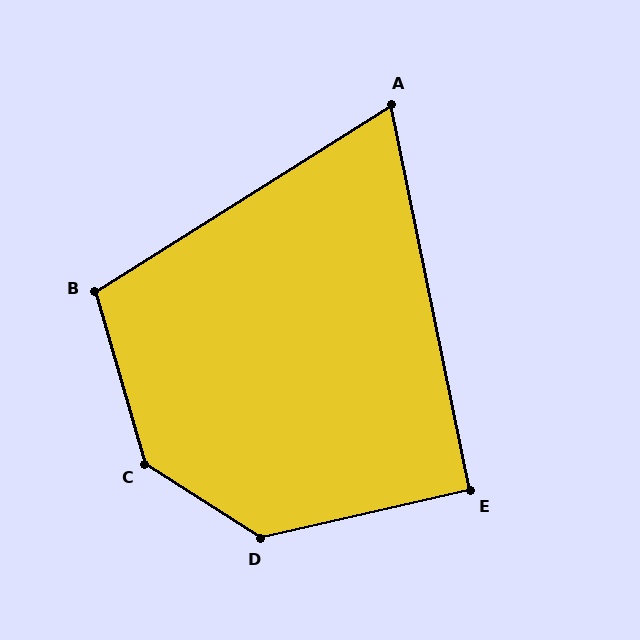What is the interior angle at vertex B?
Approximately 106 degrees (obtuse).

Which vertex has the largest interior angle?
C, at approximately 139 degrees.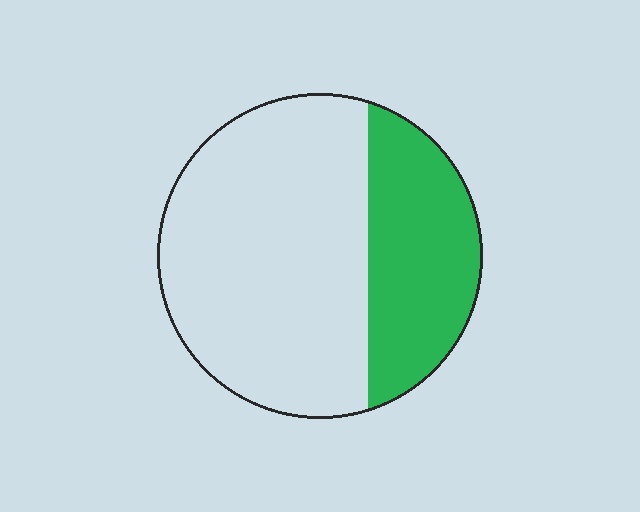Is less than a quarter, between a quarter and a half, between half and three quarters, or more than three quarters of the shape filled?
Between a quarter and a half.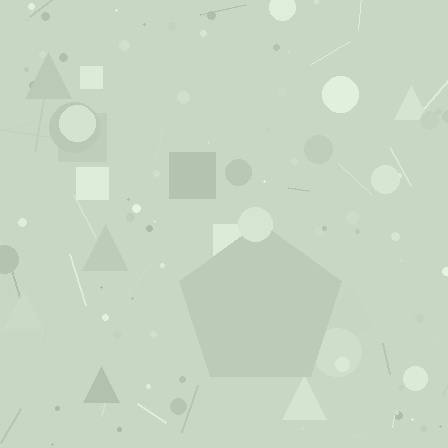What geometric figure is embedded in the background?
A pentagon is embedded in the background.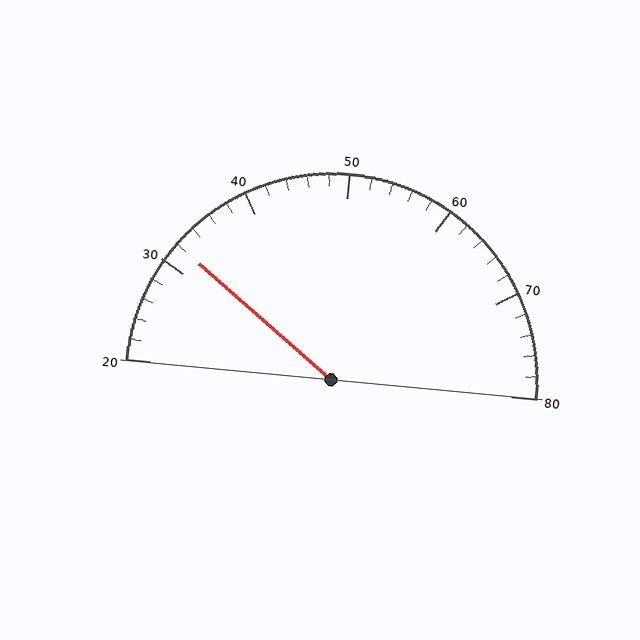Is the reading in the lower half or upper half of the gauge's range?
The reading is in the lower half of the range (20 to 80).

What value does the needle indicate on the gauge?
The needle indicates approximately 32.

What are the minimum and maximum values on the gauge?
The gauge ranges from 20 to 80.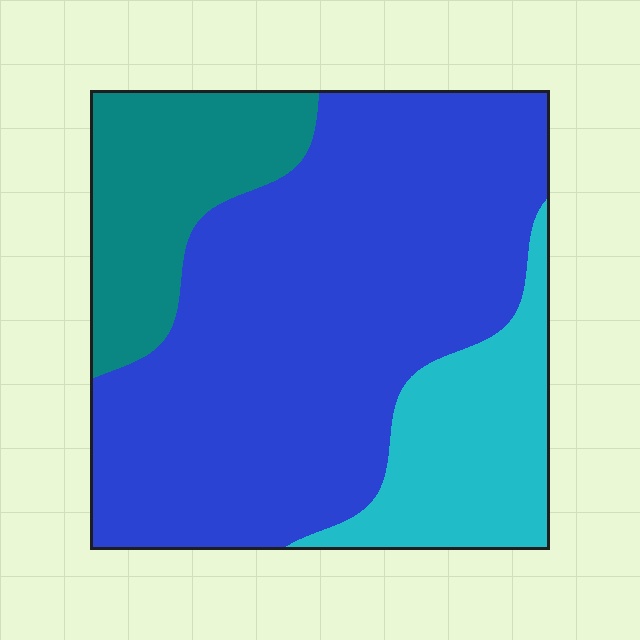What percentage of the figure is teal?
Teal takes up between a sixth and a third of the figure.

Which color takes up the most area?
Blue, at roughly 65%.